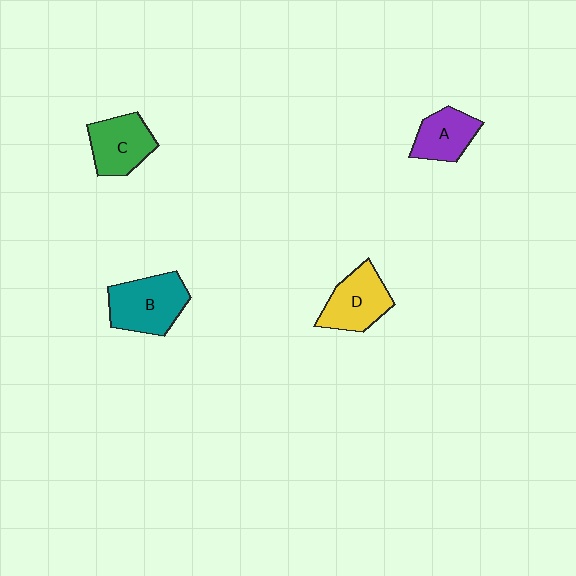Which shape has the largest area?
Shape B (teal).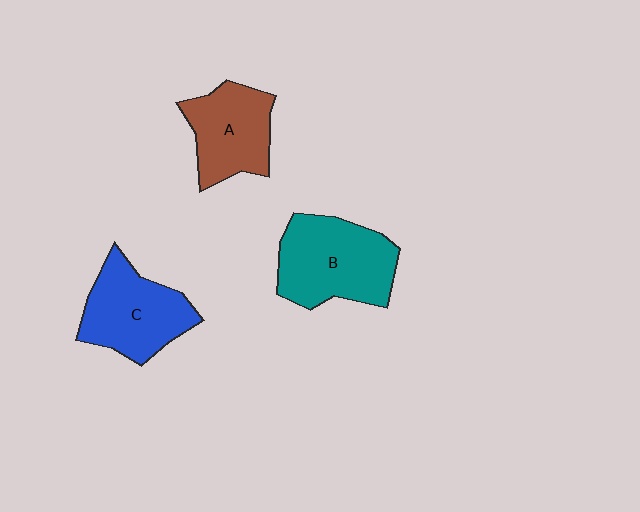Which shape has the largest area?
Shape B (teal).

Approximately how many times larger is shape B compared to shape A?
Approximately 1.3 times.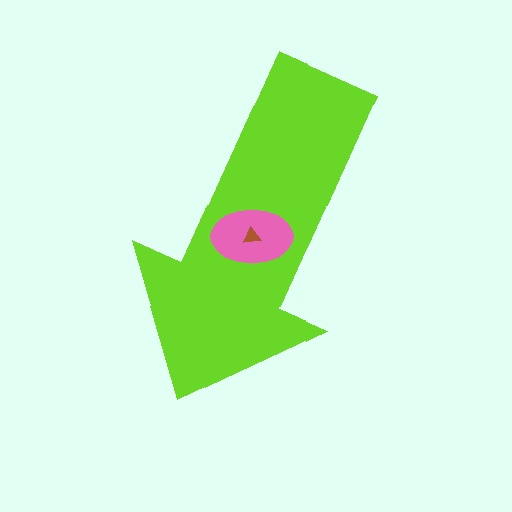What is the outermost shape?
The lime arrow.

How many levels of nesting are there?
3.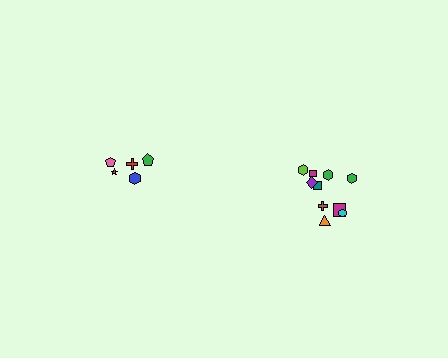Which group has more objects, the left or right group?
The right group.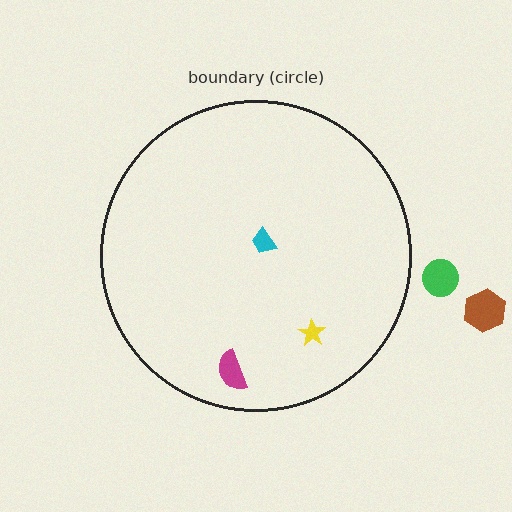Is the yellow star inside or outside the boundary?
Inside.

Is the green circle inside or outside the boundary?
Outside.